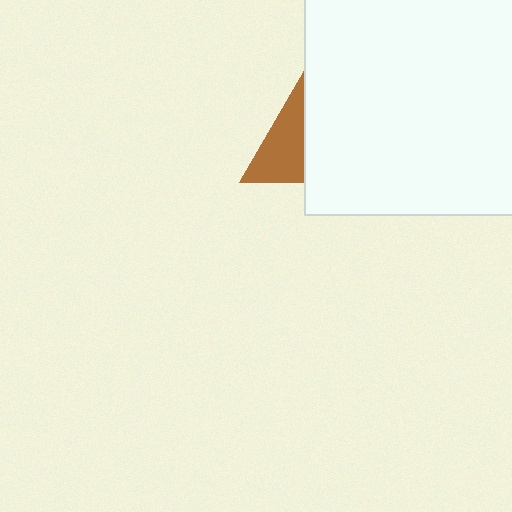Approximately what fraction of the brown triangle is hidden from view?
Roughly 51% of the brown triangle is hidden behind the white square.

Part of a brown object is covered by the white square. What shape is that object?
It is a triangle.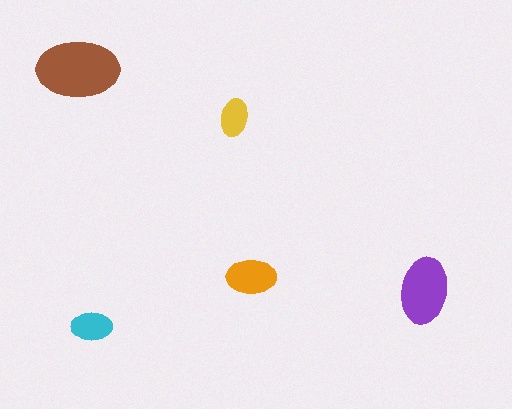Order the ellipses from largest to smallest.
the brown one, the purple one, the orange one, the cyan one, the yellow one.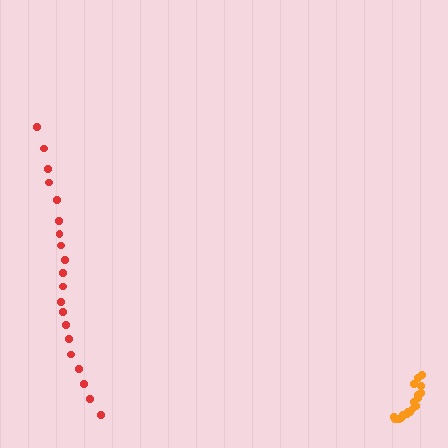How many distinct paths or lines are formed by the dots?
There are 2 distinct paths.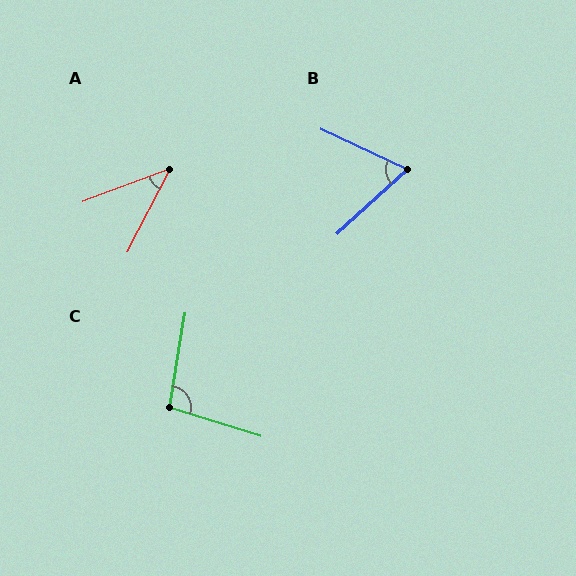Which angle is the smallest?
A, at approximately 42 degrees.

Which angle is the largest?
C, at approximately 98 degrees.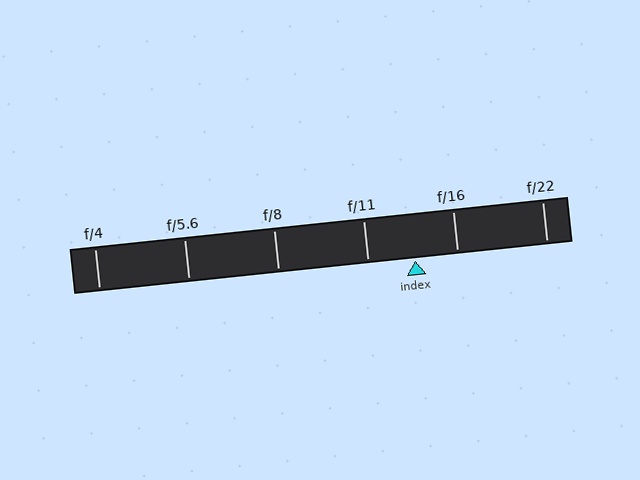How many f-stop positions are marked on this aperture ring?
There are 6 f-stop positions marked.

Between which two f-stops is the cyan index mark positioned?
The index mark is between f/11 and f/16.